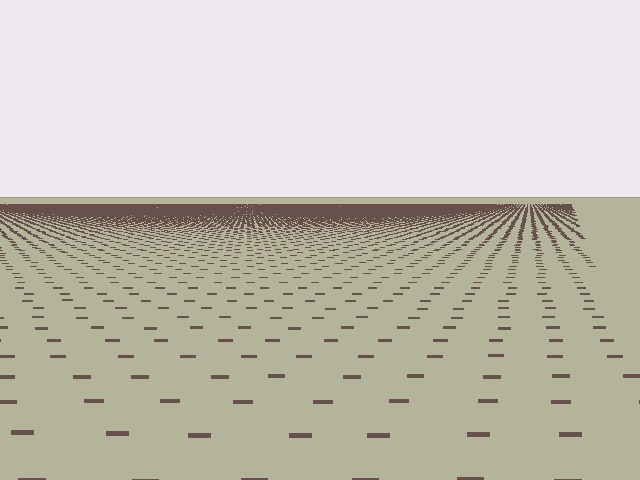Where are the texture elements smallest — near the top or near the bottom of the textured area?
Near the top.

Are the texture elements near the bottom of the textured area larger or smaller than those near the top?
Larger. Near the bottom, elements are closer to the viewer and appear at a bigger on-screen size.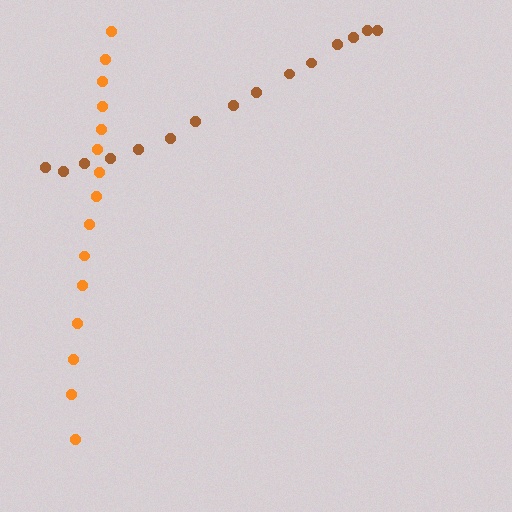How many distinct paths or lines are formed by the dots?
There are 2 distinct paths.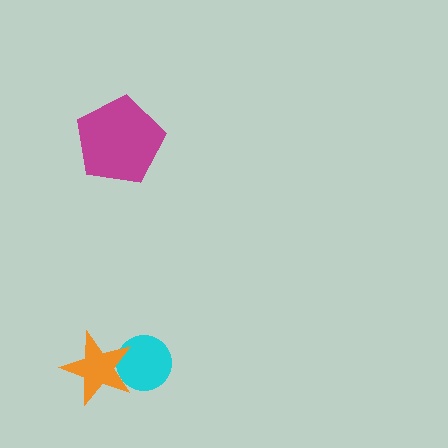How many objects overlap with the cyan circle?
1 object overlaps with the cyan circle.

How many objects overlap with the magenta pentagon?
0 objects overlap with the magenta pentagon.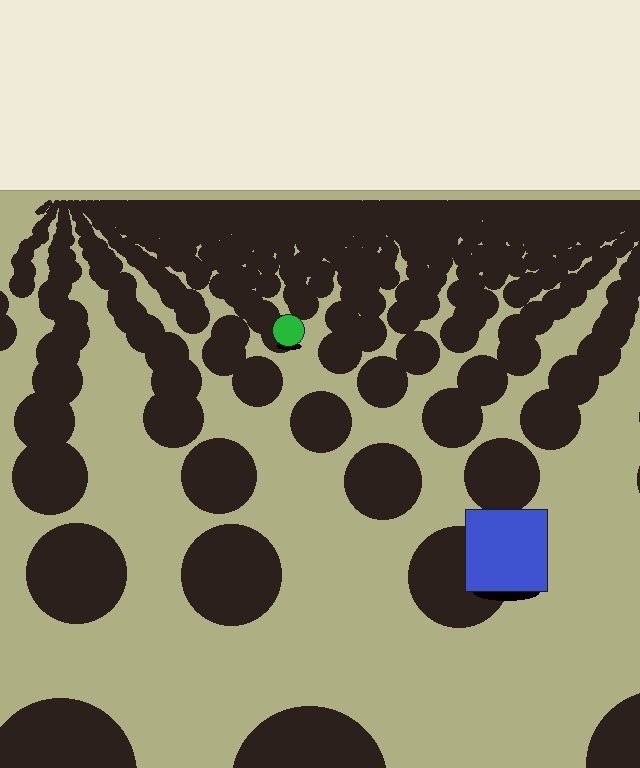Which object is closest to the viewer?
The blue square is closest. The texture marks near it are larger and more spread out.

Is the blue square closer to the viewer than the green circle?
Yes. The blue square is closer — you can tell from the texture gradient: the ground texture is coarser near it.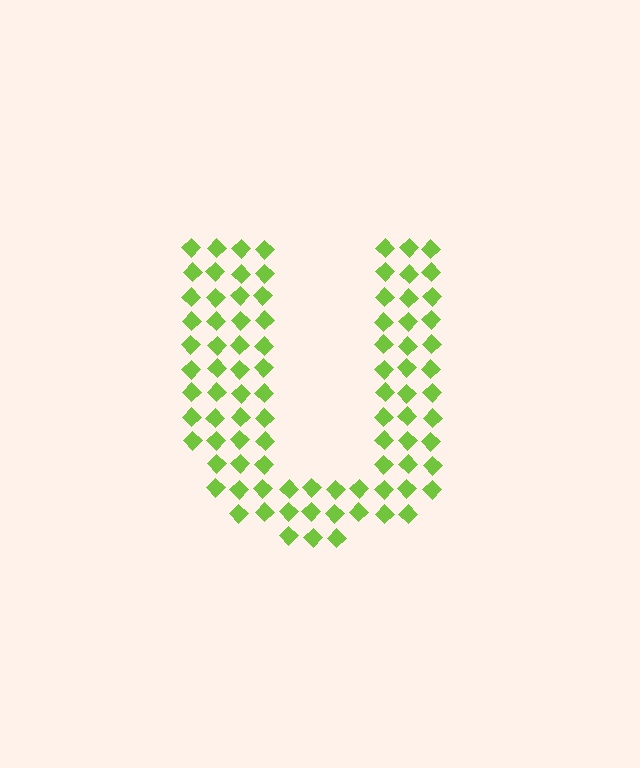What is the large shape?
The large shape is the letter U.